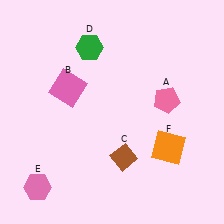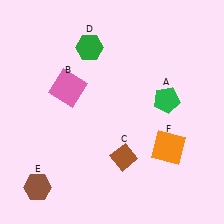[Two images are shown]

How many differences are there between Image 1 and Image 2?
There are 2 differences between the two images.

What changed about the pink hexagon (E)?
In Image 1, E is pink. In Image 2, it changed to brown.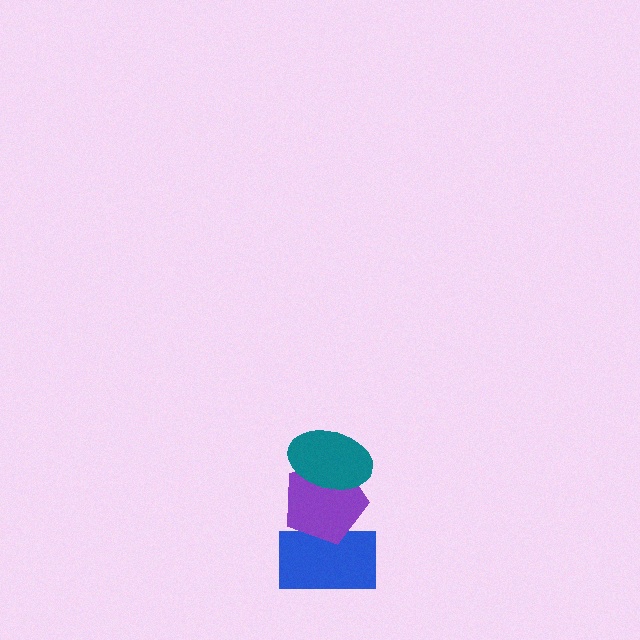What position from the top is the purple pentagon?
The purple pentagon is 2nd from the top.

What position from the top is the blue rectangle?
The blue rectangle is 3rd from the top.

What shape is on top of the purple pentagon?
The teal ellipse is on top of the purple pentagon.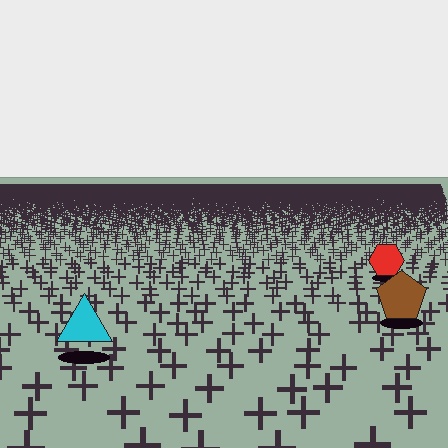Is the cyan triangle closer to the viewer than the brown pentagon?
Yes. The cyan triangle is closer — you can tell from the texture gradient: the ground texture is coarser near it.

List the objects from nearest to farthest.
From nearest to farthest: the cyan triangle, the brown pentagon, the red hexagon.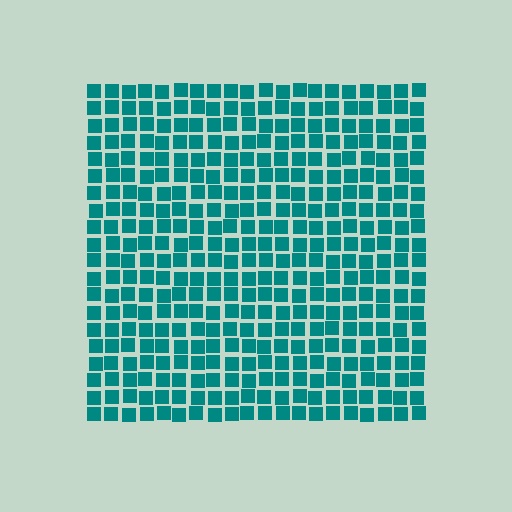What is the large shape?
The large shape is a square.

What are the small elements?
The small elements are squares.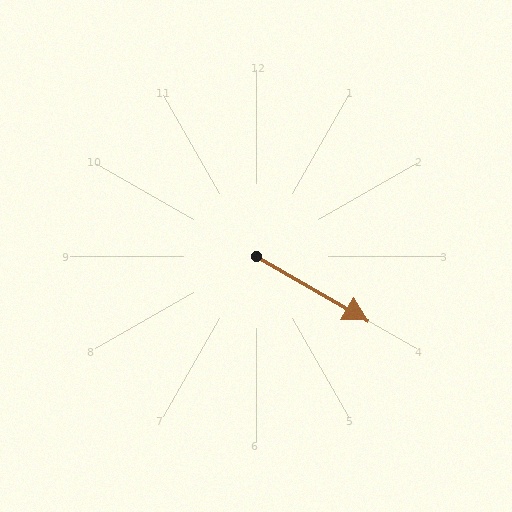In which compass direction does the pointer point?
Southeast.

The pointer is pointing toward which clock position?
Roughly 4 o'clock.